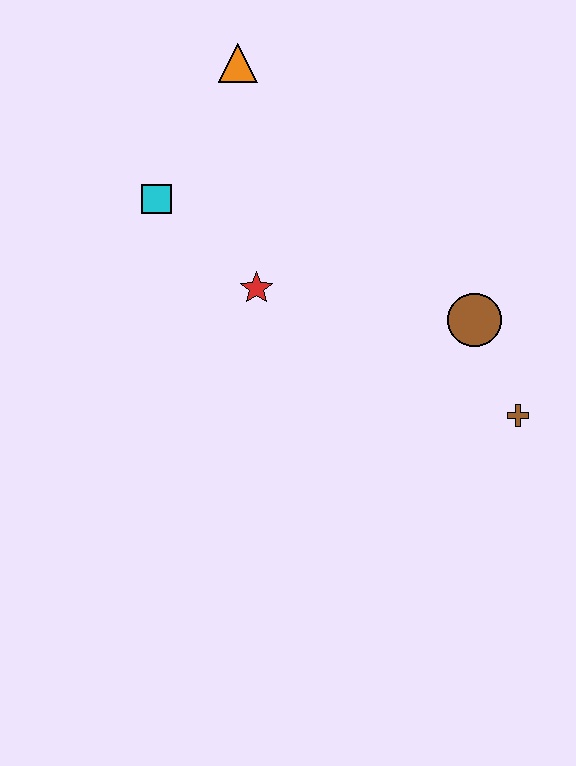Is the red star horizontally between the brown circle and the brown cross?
No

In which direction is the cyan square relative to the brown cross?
The cyan square is to the left of the brown cross.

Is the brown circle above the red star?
No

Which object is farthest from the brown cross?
The orange triangle is farthest from the brown cross.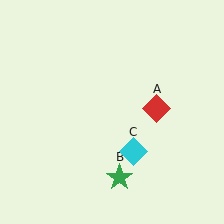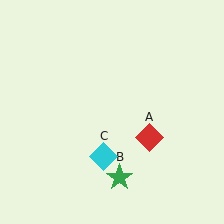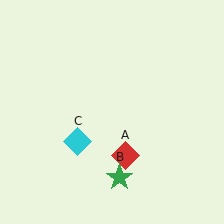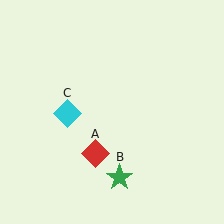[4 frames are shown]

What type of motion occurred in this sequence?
The red diamond (object A), cyan diamond (object C) rotated clockwise around the center of the scene.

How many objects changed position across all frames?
2 objects changed position: red diamond (object A), cyan diamond (object C).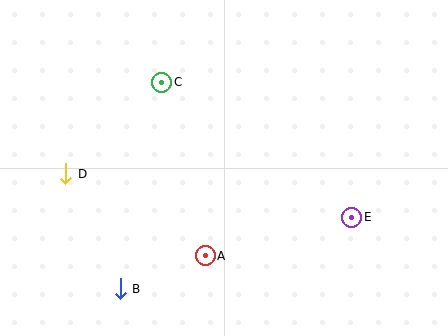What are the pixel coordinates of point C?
Point C is at (162, 82).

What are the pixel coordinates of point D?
Point D is at (66, 174).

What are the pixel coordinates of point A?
Point A is at (205, 256).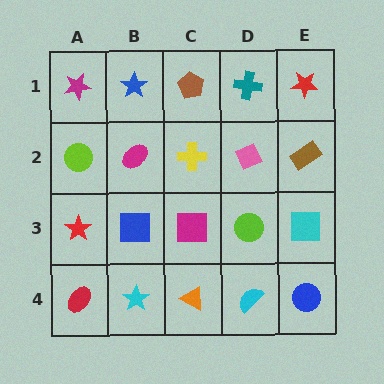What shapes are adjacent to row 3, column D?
A pink diamond (row 2, column D), a cyan semicircle (row 4, column D), a magenta square (row 3, column C), a cyan square (row 3, column E).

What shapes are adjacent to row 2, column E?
A red star (row 1, column E), a cyan square (row 3, column E), a pink diamond (row 2, column D).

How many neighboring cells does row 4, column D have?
3.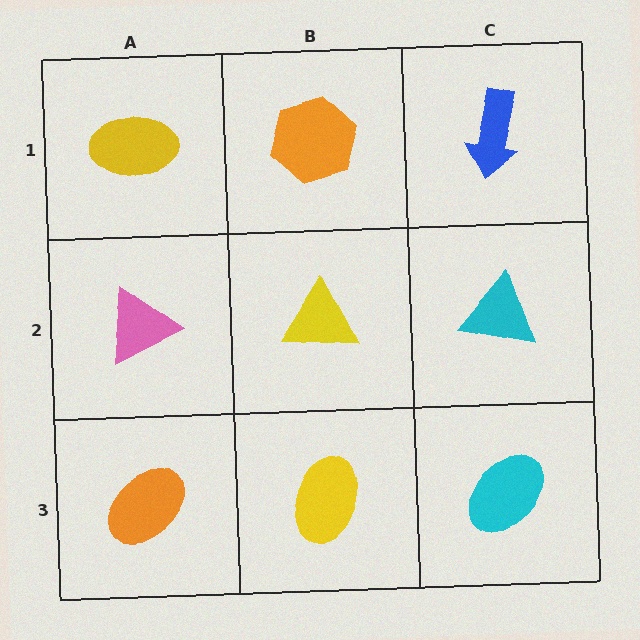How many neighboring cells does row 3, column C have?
2.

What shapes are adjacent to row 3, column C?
A cyan triangle (row 2, column C), a yellow ellipse (row 3, column B).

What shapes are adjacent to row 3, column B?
A yellow triangle (row 2, column B), an orange ellipse (row 3, column A), a cyan ellipse (row 3, column C).